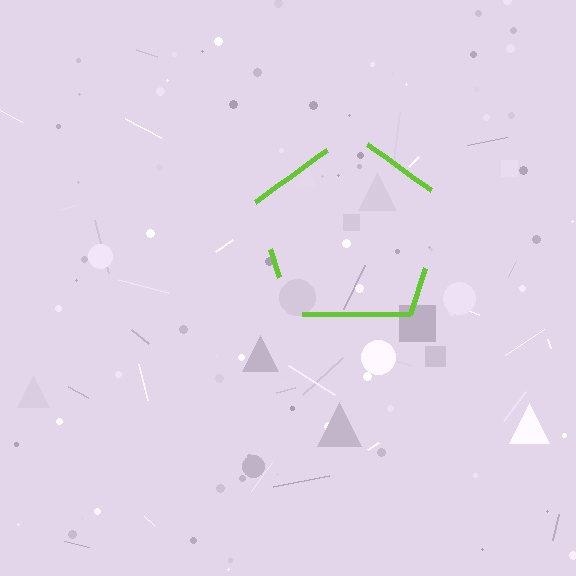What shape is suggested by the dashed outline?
The dashed outline suggests a pentagon.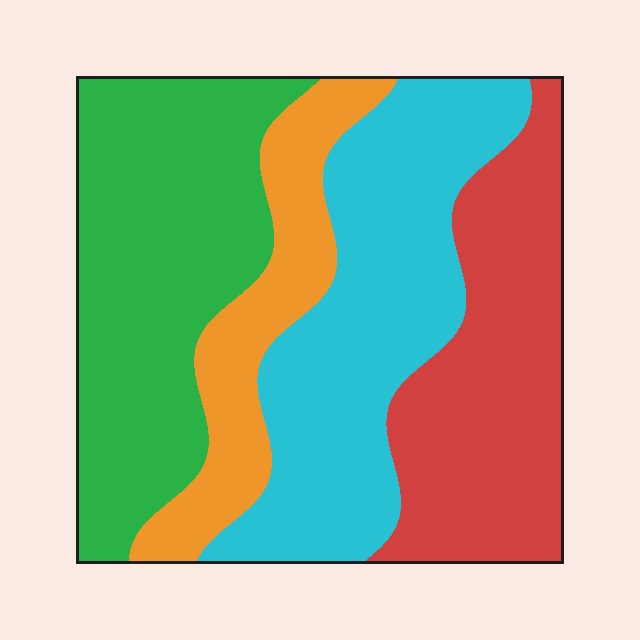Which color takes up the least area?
Orange, at roughly 15%.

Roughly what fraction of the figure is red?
Red covers around 25% of the figure.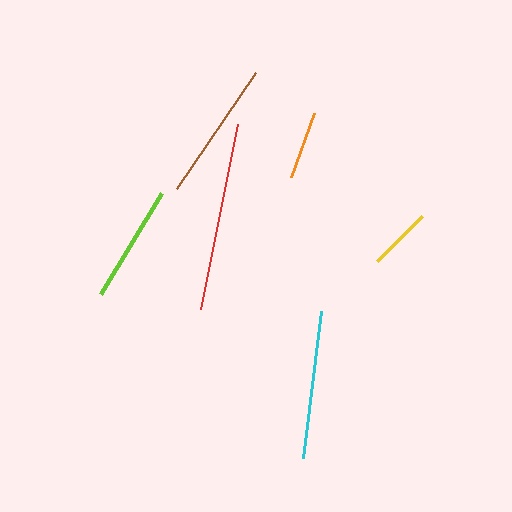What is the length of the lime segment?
The lime segment is approximately 118 pixels long.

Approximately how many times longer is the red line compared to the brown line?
The red line is approximately 1.3 times the length of the brown line.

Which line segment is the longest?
The red line is the longest at approximately 189 pixels.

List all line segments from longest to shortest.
From longest to shortest: red, cyan, brown, lime, orange, yellow.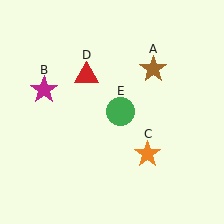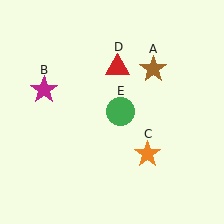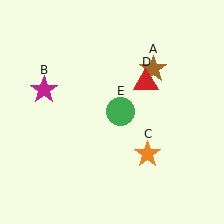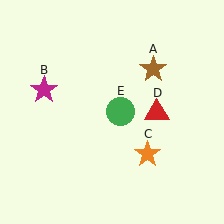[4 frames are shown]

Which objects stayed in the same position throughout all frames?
Brown star (object A) and magenta star (object B) and orange star (object C) and green circle (object E) remained stationary.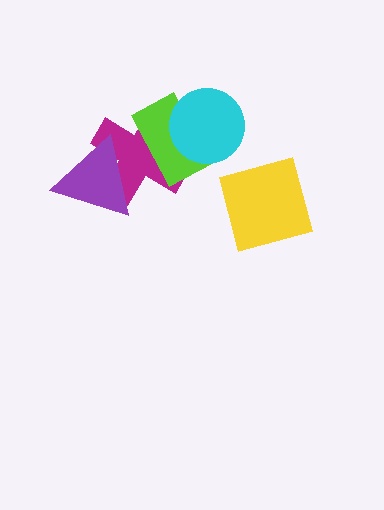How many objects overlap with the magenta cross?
3 objects overlap with the magenta cross.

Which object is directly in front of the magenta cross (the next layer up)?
The lime rectangle is directly in front of the magenta cross.